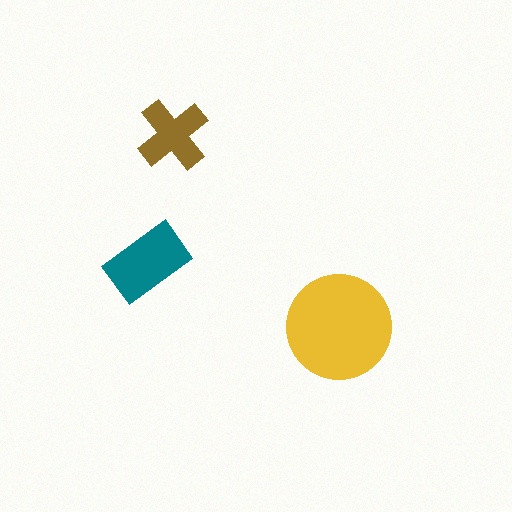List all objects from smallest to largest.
The brown cross, the teal rectangle, the yellow circle.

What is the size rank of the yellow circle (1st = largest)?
1st.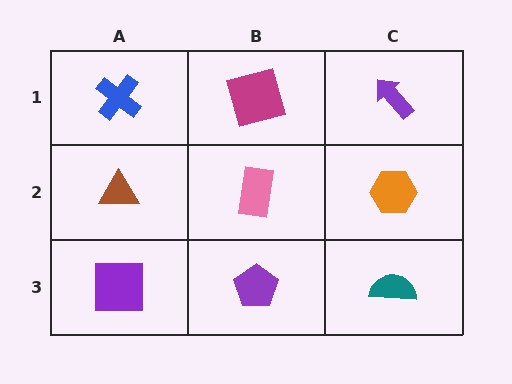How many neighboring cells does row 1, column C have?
2.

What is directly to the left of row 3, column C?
A purple pentagon.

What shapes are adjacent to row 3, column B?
A pink rectangle (row 2, column B), a purple square (row 3, column A), a teal semicircle (row 3, column C).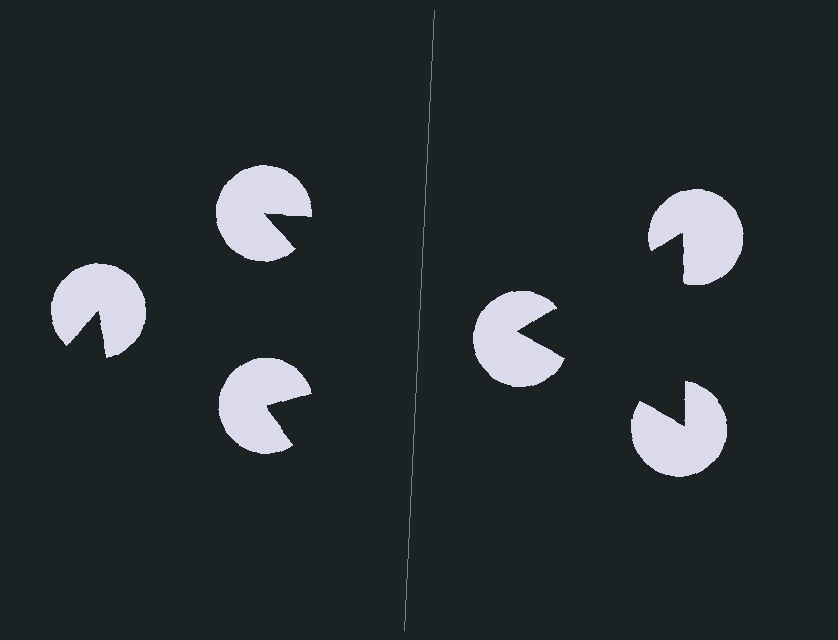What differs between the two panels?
The pac-man discs are positioned identically on both sides; only the wedge orientations differ. On the right they align to a triangle; on the left they are misaligned.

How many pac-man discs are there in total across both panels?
6 — 3 on each side.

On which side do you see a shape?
An illusory triangle appears on the right side. On the left side the wedge cuts are rotated, so no coherent shape forms.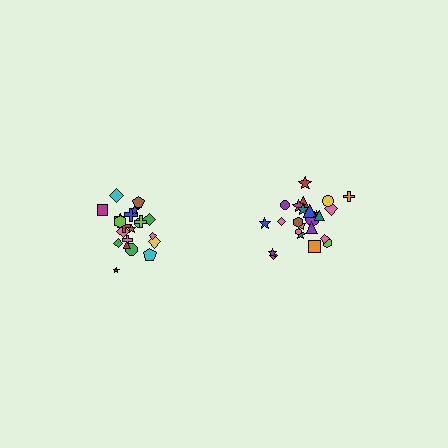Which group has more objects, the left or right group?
The right group.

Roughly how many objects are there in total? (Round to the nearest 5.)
Roughly 45 objects in total.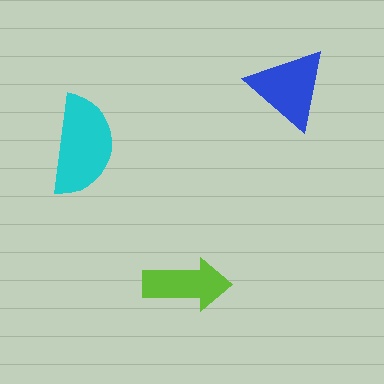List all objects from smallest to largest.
The lime arrow, the blue triangle, the cyan semicircle.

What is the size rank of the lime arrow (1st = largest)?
3rd.